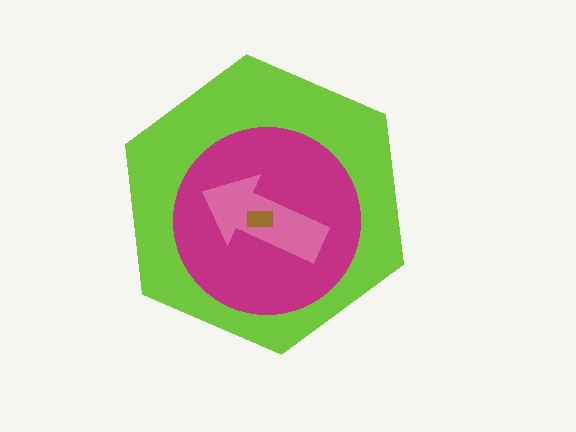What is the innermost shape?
The brown rectangle.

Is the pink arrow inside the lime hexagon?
Yes.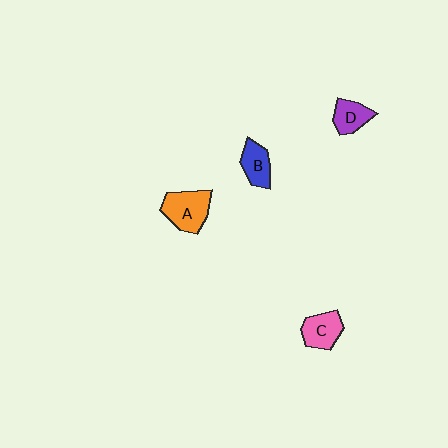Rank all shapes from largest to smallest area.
From largest to smallest: A (orange), C (pink), B (blue), D (purple).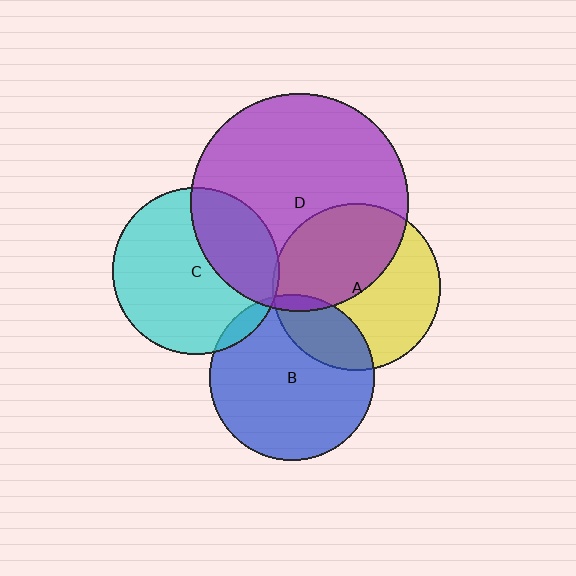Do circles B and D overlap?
Yes.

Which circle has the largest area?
Circle D (purple).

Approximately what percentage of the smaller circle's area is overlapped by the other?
Approximately 5%.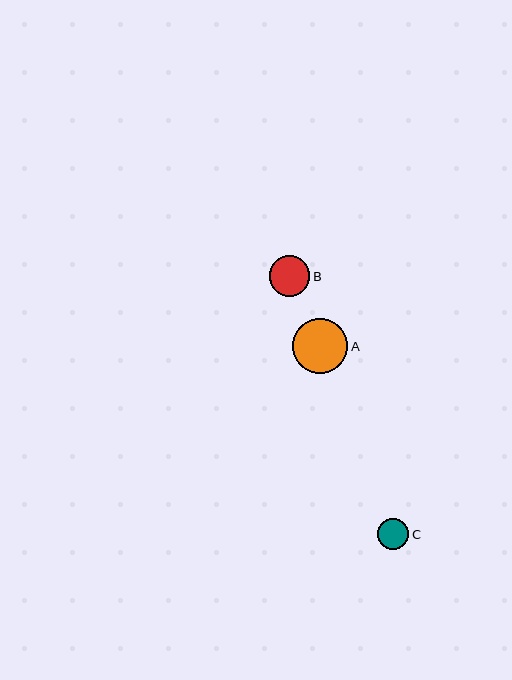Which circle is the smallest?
Circle C is the smallest with a size of approximately 31 pixels.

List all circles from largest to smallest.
From largest to smallest: A, B, C.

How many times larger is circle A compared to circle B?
Circle A is approximately 1.4 times the size of circle B.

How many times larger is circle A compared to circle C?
Circle A is approximately 1.8 times the size of circle C.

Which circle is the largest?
Circle A is the largest with a size of approximately 55 pixels.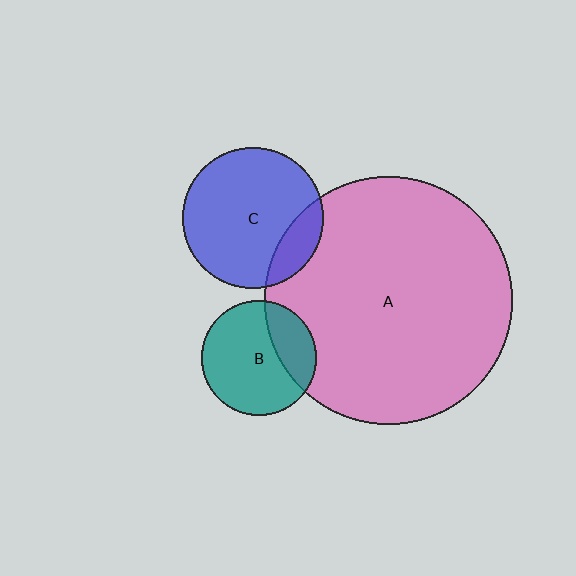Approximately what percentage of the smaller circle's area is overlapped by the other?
Approximately 25%.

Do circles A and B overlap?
Yes.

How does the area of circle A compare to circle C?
Approximately 3.1 times.